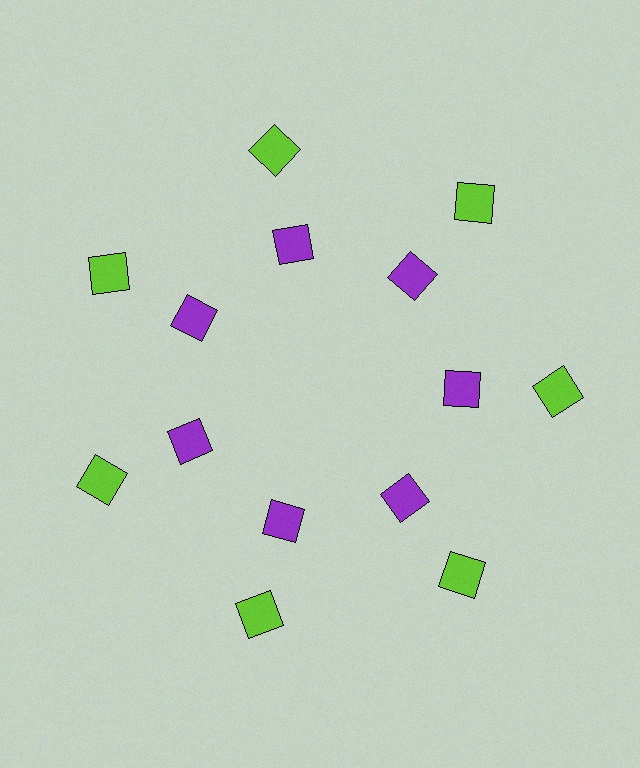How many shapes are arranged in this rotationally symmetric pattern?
There are 14 shapes, arranged in 7 groups of 2.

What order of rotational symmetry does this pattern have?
This pattern has 7-fold rotational symmetry.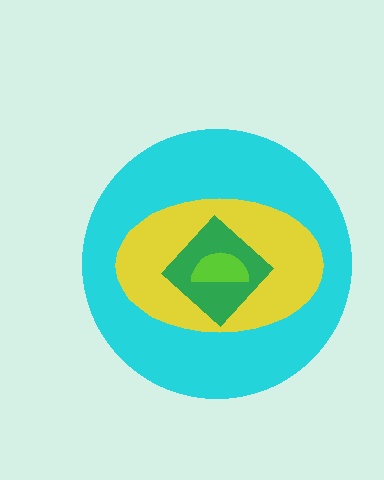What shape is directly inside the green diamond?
The lime semicircle.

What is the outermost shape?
The cyan circle.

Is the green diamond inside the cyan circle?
Yes.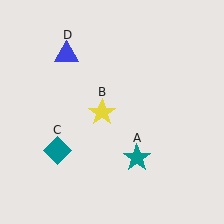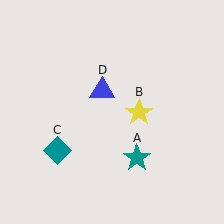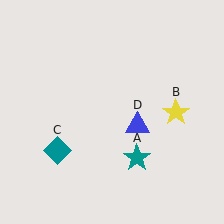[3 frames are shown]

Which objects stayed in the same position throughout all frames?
Teal star (object A) and teal diamond (object C) remained stationary.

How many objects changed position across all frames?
2 objects changed position: yellow star (object B), blue triangle (object D).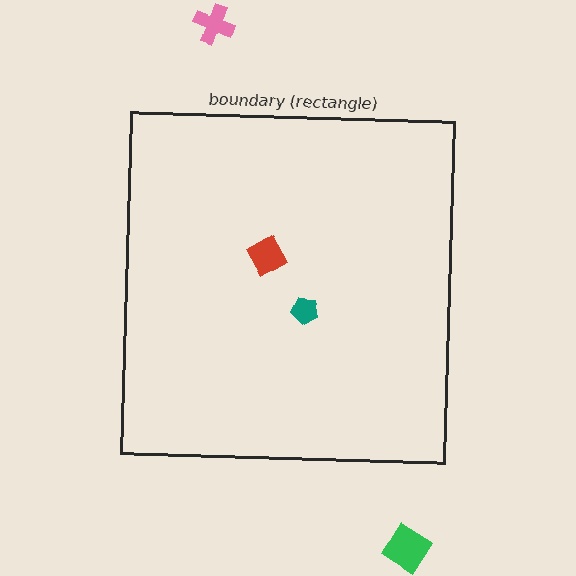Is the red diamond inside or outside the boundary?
Inside.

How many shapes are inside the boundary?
2 inside, 2 outside.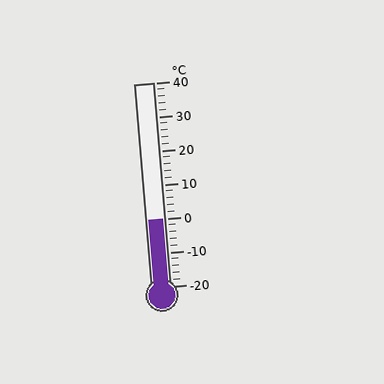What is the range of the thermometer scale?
The thermometer scale ranges from -20°C to 40°C.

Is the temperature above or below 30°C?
The temperature is below 30°C.